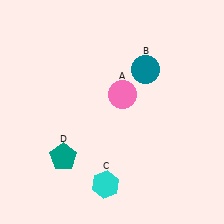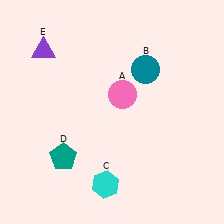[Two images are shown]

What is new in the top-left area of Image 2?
A purple triangle (E) was added in the top-left area of Image 2.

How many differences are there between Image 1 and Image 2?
There is 1 difference between the two images.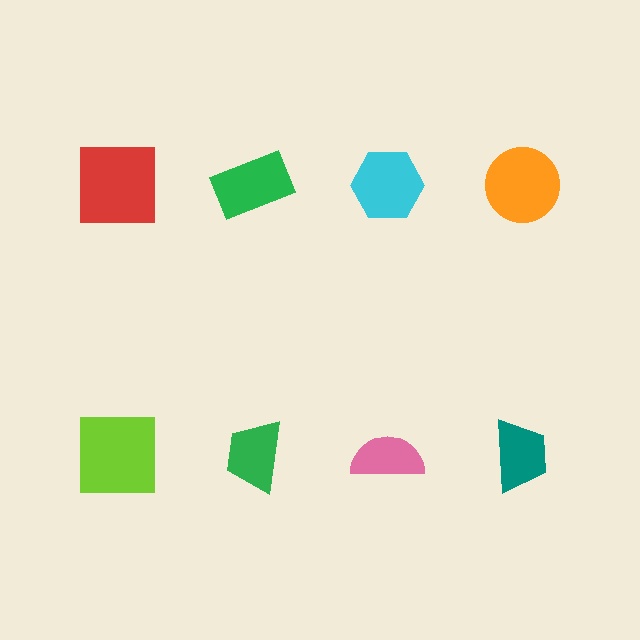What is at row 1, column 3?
A cyan hexagon.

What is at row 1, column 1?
A red square.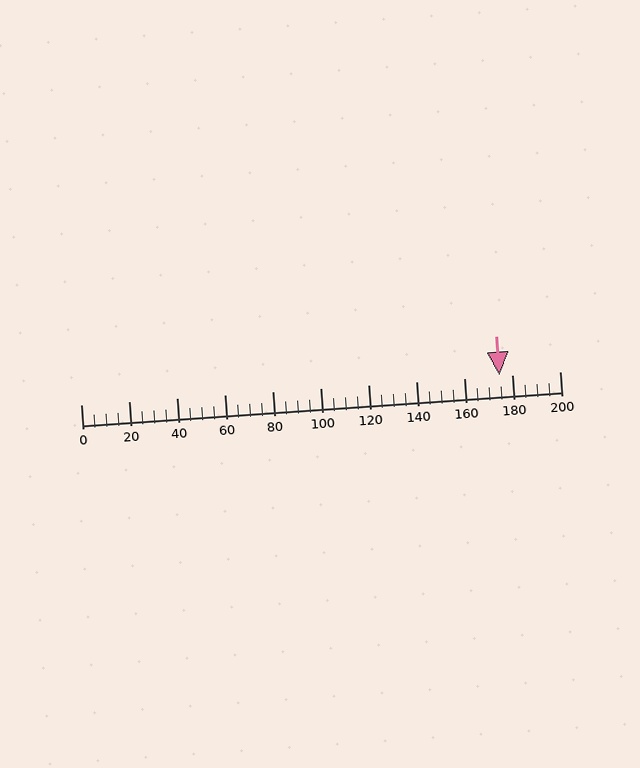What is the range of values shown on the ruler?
The ruler shows values from 0 to 200.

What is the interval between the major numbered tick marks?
The major tick marks are spaced 20 units apart.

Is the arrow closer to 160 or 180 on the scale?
The arrow is closer to 180.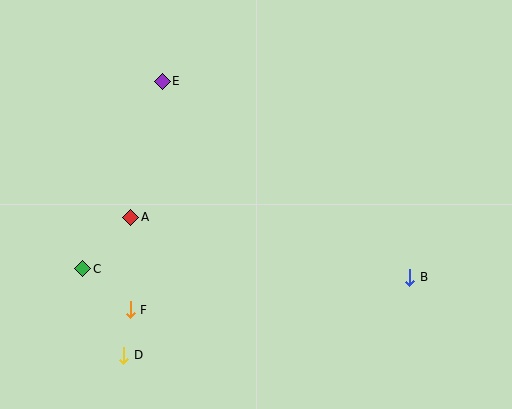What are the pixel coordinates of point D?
Point D is at (124, 355).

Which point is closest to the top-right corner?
Point B is closest to the top-right corner.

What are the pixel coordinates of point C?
Point C is at (83, 269).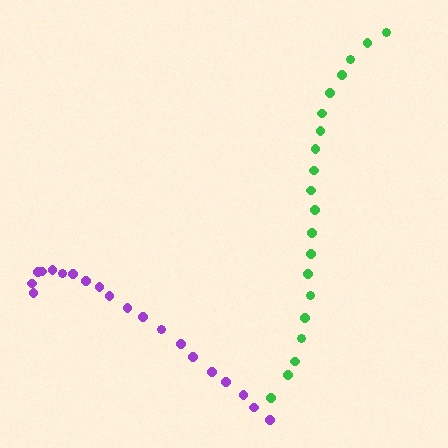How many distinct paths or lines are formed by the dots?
There are 2 distinct paths.